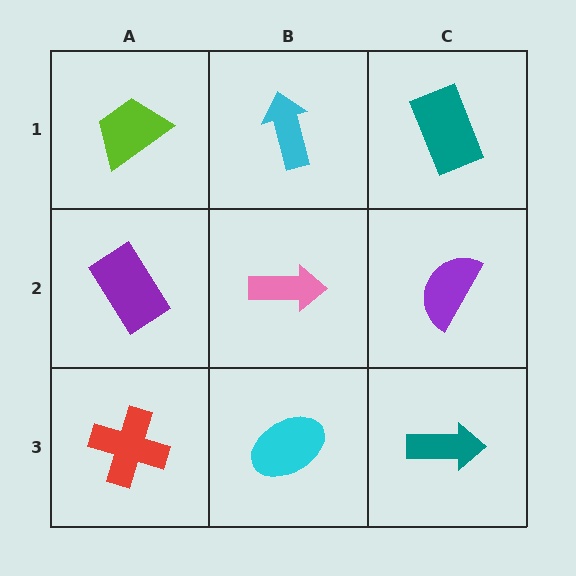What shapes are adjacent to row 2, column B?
A cyan arrow (row 1, column B), a cyan ellipse (row 3, column B), a purple rectangle (row 2, column A), a purple semicircle (row 2, column C).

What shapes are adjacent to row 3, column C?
A purple semicircle (row 2, column C), a cyan ellipse (row 3, column B).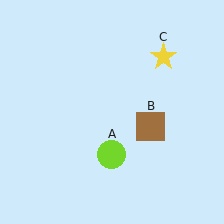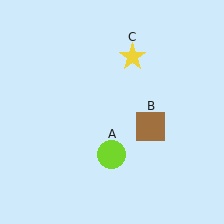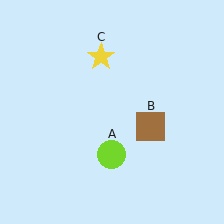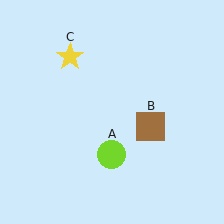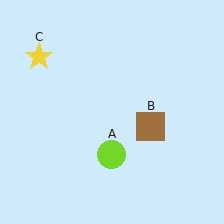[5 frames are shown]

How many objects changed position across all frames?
1 object changed position: yellow star (object C).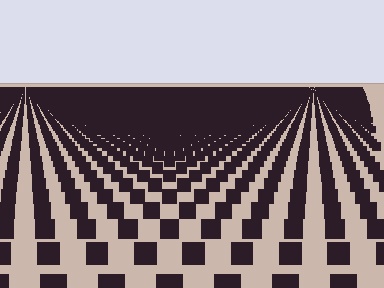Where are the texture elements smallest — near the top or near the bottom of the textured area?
Near the top.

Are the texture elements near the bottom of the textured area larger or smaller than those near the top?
Larger. Near the bottom, elements are closer to the viewer and appear at a bigger on-screen size.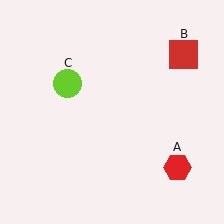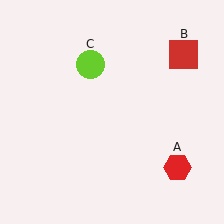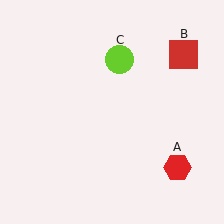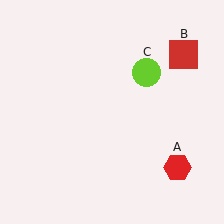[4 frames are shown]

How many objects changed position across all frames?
1 object changed position: lime circle (object C).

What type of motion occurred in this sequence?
The lime circle (object C) rotated clockwise around the center of the scene.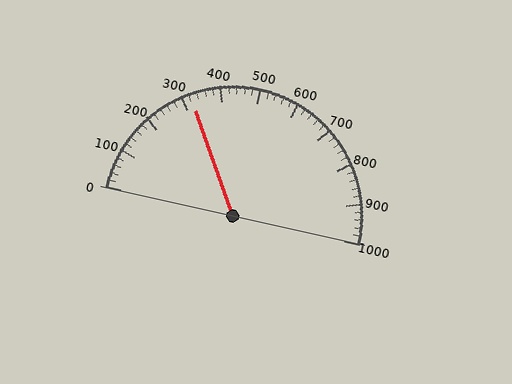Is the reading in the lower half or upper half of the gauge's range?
The reading is in the lower half of the range (0 to 1000).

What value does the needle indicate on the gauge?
The needle indicates approximately 320.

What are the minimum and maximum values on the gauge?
The gauge ranges from 0 to 1000.